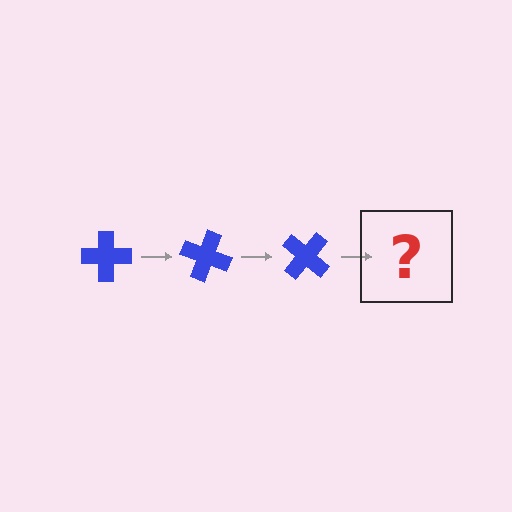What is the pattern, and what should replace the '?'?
The pattern is that the cross rotates 20 degrees each step. The '?' should be a blue cross rotated 60 degrees.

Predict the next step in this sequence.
The next step is a blue cross rotated 60 degrees.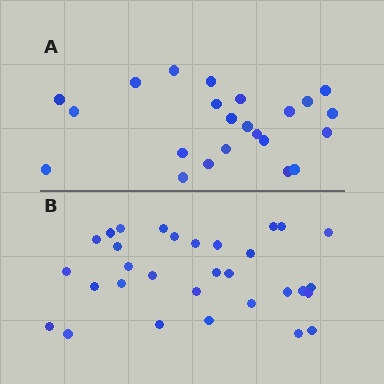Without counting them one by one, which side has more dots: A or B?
Region B (the bottom region) has more dots.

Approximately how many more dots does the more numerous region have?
Region B has roughly 8 or so more dots than region A.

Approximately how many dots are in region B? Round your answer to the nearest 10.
About 30 dots. (The exact count is 31, which rounds to 30.)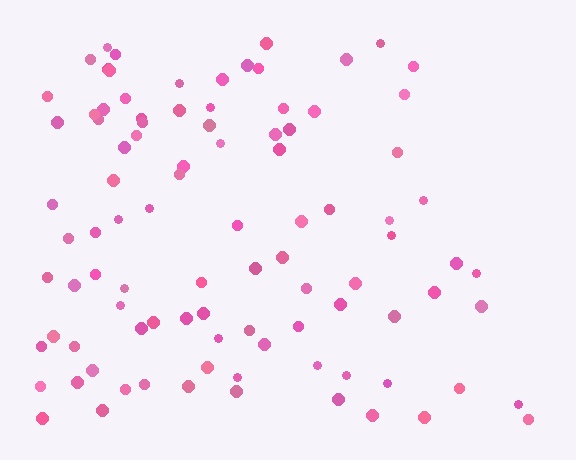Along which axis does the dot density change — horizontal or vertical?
Horizontal.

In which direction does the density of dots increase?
From right to left, with the left side densest.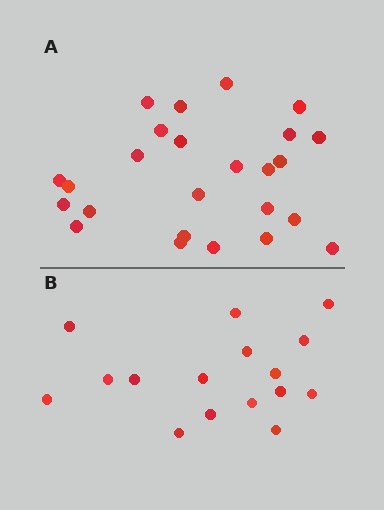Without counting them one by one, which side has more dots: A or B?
Region A (the top region) has more dots.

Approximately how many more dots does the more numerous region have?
Region A has roughly 8 or so more dots than region B.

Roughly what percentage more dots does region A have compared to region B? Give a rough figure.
About 55% more.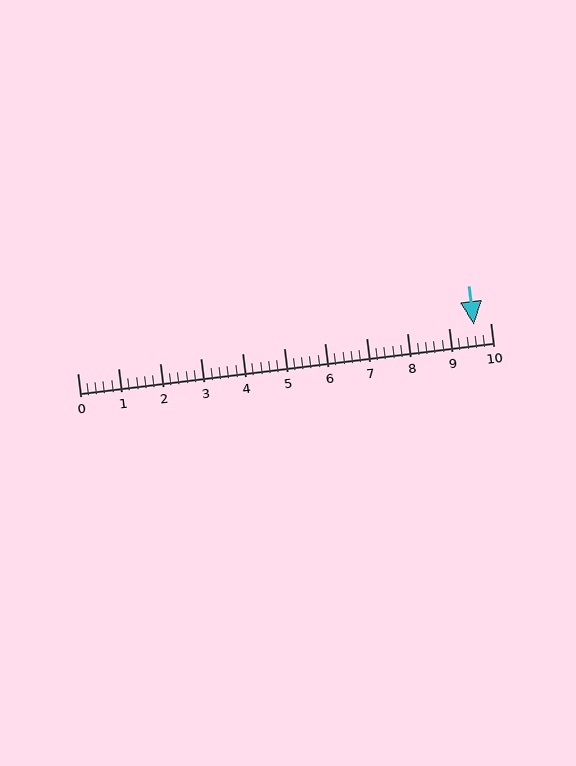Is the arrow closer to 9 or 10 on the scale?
The arrow is closer to 10.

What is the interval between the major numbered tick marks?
The major tick marks are spaced 1 units apart.